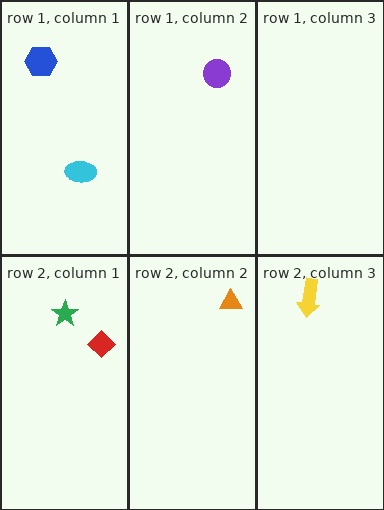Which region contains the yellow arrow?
The row 2, column 3 region.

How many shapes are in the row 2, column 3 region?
1.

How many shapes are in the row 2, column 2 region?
1.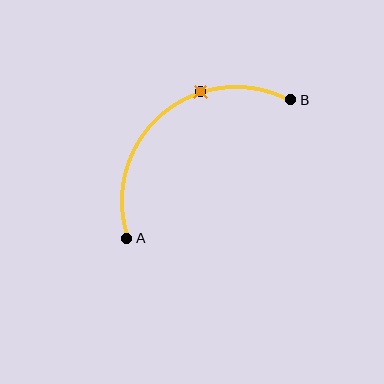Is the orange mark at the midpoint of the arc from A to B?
No. The orange mark lies on the arc but is closer to endpoint B. The arc midpoint would be at the point on the curve equidistant along the arc from both A and B.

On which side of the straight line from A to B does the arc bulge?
The arc bulges above and to the left of the straight line connecting A and B.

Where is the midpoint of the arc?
The arc midpoint is the point on the curve farthest from the straight line joining A and B. It sits above and to the left of that line.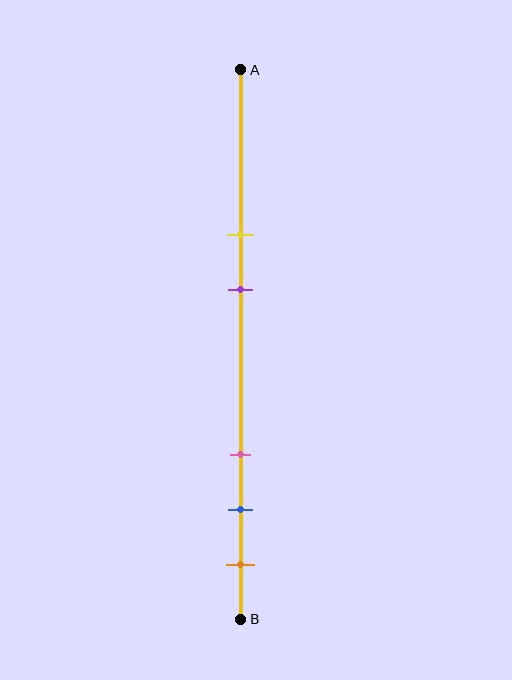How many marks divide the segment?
There are 5 marks dividing the segment.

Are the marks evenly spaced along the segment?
No, the marks are not evenly spaced.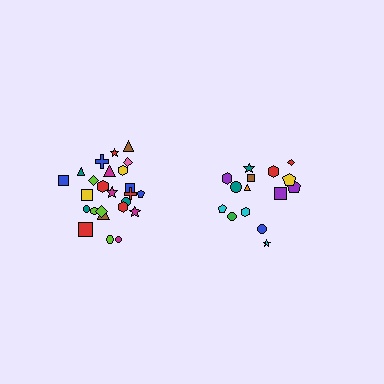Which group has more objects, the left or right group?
The left group.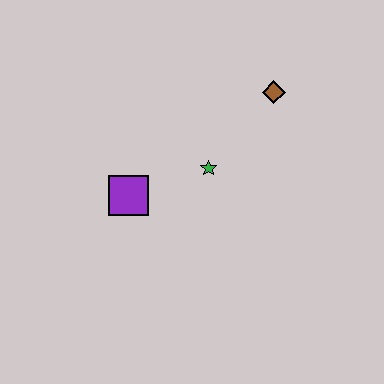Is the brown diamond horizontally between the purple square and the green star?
No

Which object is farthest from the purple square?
The brown diamond is farthest from the purple square.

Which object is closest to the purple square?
The green star is closest to the purple square.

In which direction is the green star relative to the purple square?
The green star is to the right of the purple square.